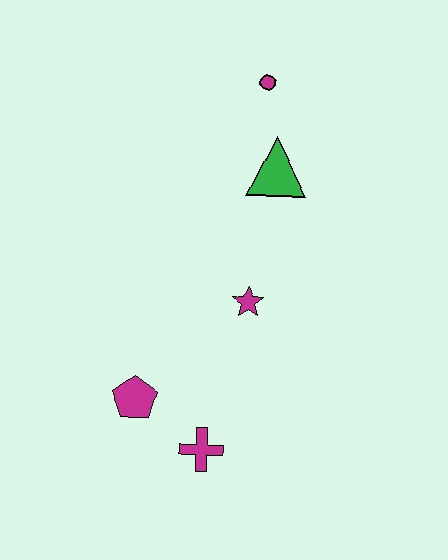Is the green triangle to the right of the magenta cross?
Yes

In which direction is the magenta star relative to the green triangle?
The magenta star is below the green triangle.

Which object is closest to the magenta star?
The green triangle is closest to the magenta star.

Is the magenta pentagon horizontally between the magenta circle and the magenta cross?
No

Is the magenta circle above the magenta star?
Yes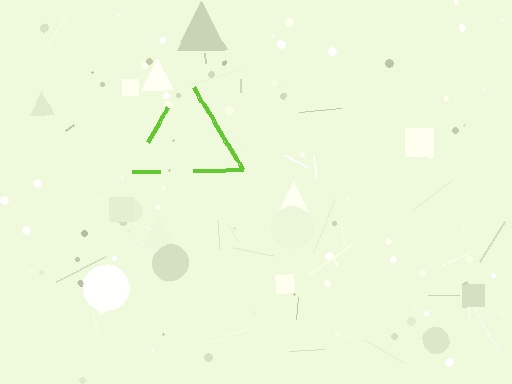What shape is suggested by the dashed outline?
The dashed outline suggests a triangle.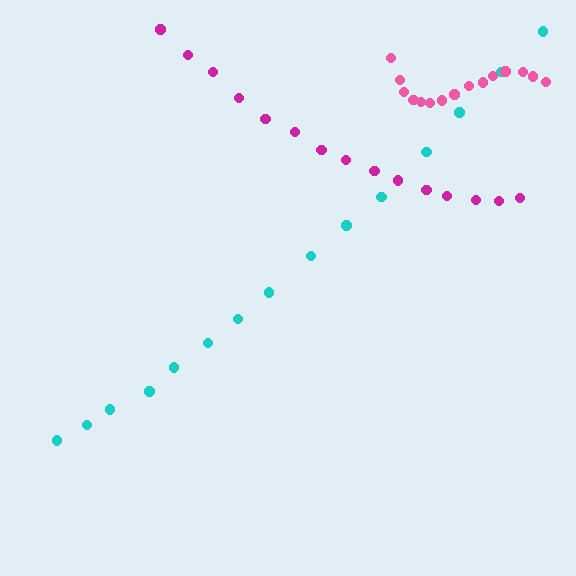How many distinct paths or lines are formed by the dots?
There are 3 distinct paths.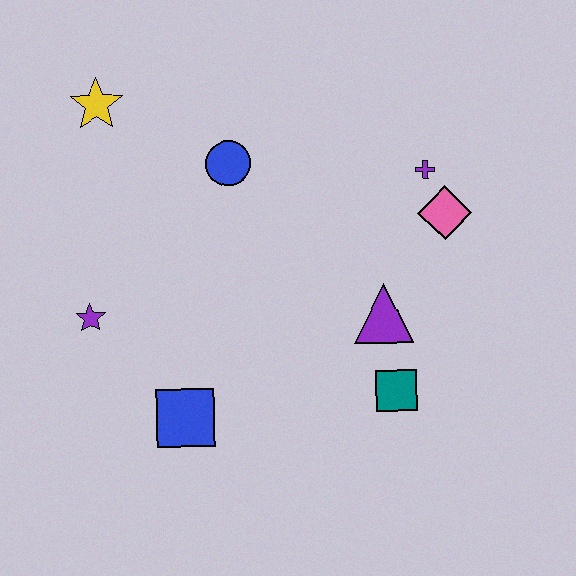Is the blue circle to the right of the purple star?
Yes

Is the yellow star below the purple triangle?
No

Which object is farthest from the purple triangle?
The yellow star is farthest from the purple triangle.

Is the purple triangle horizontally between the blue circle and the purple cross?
Yes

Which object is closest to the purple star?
The blue square is closest to the purple star.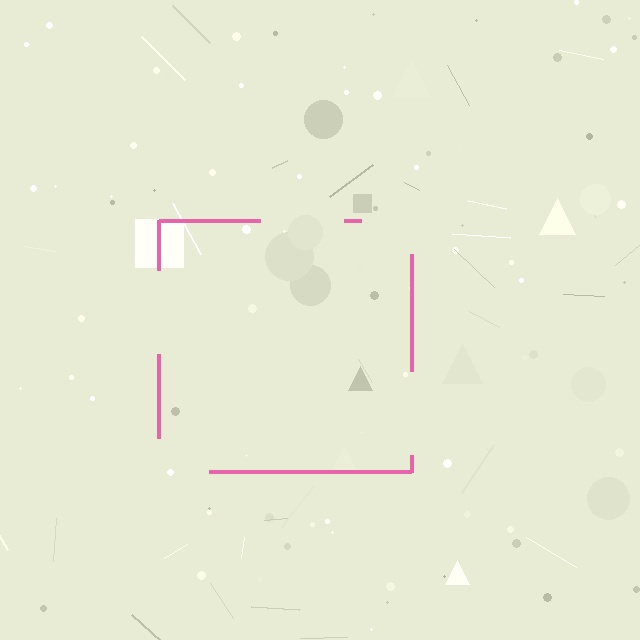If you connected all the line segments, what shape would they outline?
They would outline a square.